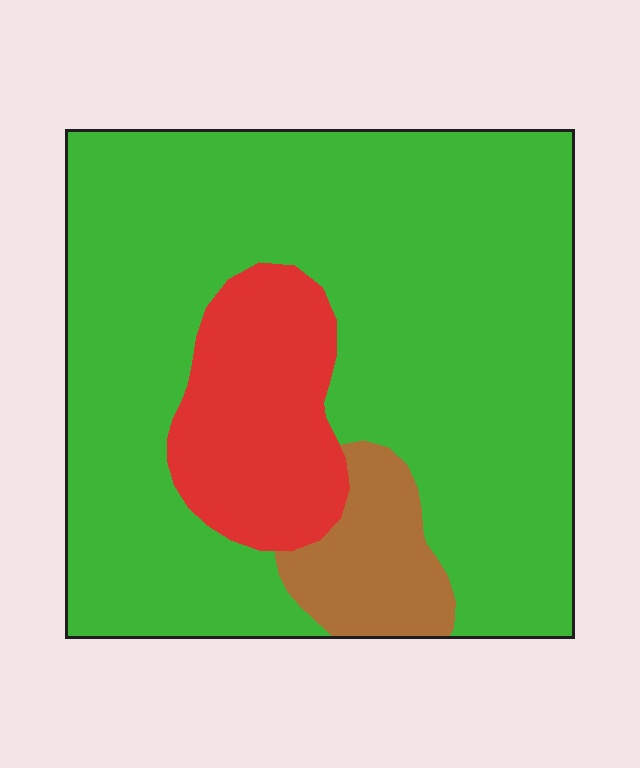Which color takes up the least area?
Brown, at roughly 10%.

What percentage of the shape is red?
Red takes up less than a sixth of the shape.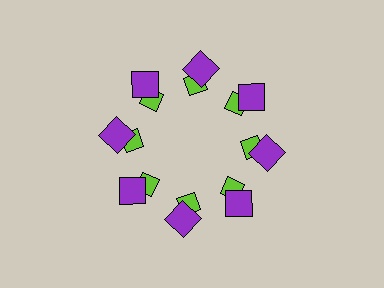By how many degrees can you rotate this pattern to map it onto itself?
The pattern maps onto itself every 45 degrees of rotation.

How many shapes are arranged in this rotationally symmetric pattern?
There are 24 shapes, arranged in 8 groups of 3.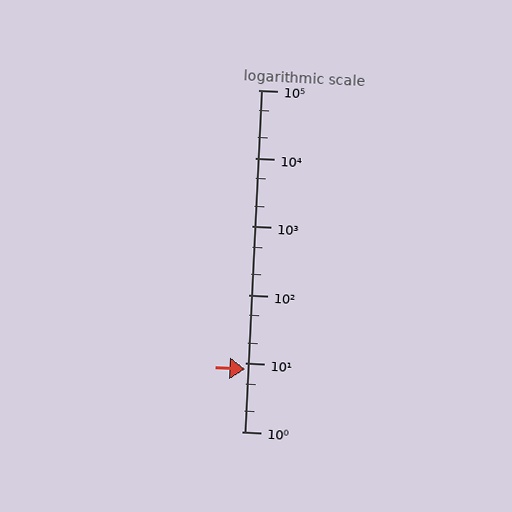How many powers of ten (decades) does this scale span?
The scale spans 5 decades, from 1 to 100000.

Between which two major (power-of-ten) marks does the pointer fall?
The pointer is between 1 and 10.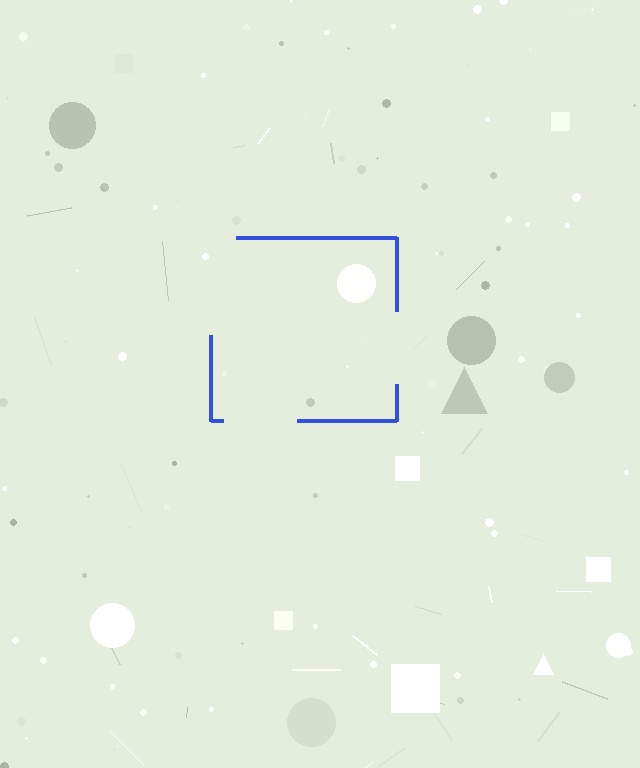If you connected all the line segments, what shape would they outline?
They would outline a square.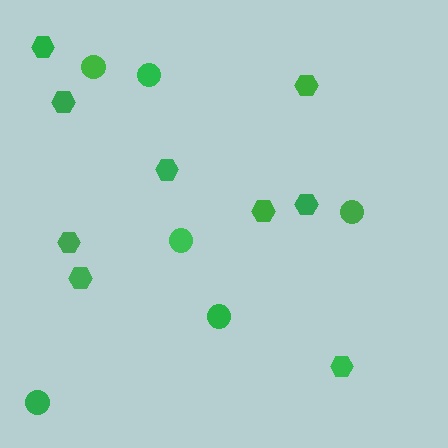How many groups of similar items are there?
There are 2 groups: one group of hexagons (9) and one group of circles (6).